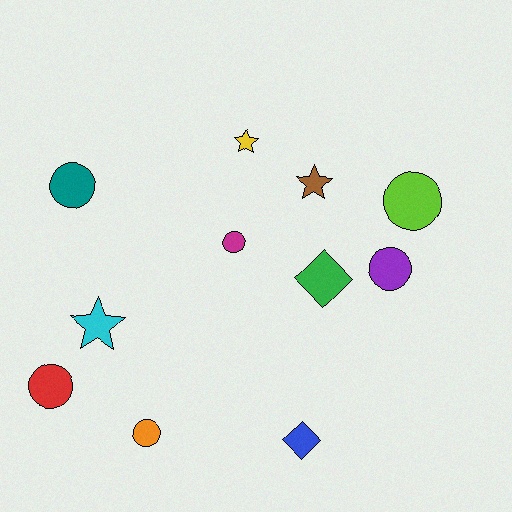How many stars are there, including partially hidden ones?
There are 3 stars.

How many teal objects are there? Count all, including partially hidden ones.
There is 1 teal object.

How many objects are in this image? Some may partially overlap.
There are 11 objects.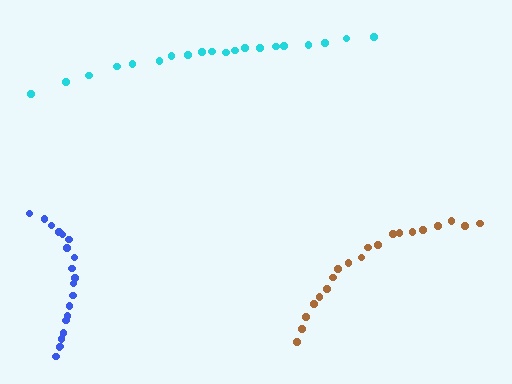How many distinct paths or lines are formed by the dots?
There are 3 distinct paths.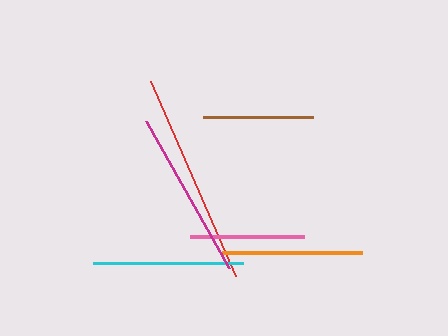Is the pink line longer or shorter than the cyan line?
The cyan line is longer than the pink line.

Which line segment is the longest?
The red line is the longest at approximately 213 pixels.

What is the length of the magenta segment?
The magenta segment is approximately 168 pixels long.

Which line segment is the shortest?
The brown line is the shortest at approximately 110 pixels.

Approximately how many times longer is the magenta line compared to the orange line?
The magenta line is approximately 1.2 times the length of the orange line.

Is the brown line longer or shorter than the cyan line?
The cyan line is longer than the brown line.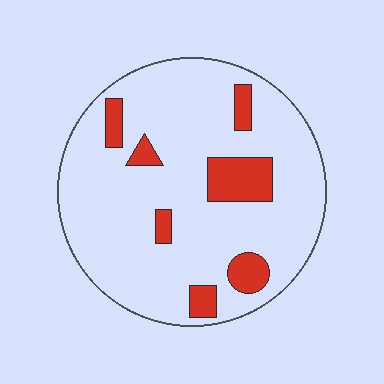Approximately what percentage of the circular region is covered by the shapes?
Approximately 15%.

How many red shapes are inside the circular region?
7.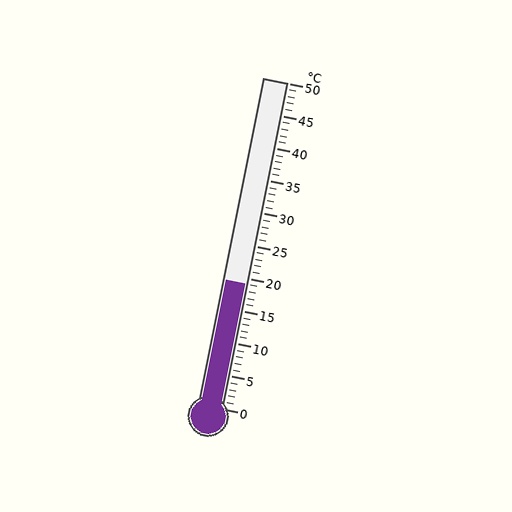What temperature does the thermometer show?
The thermometer shows approximately 19°C.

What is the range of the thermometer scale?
The thermometer scale ranges from 0°C to 50°C.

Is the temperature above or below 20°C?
The temperature is below 20°C.